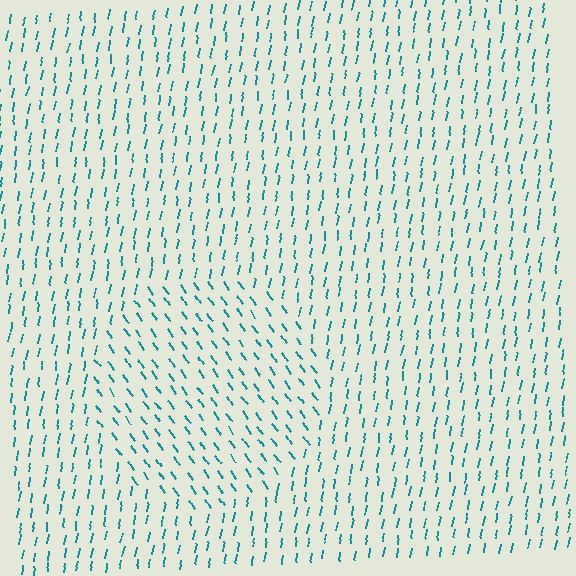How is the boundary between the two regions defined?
The boundary is defined purely by a change in line orientation (approximately 45 degrees difference). All lines are the same color and thickness.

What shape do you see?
I see a circle.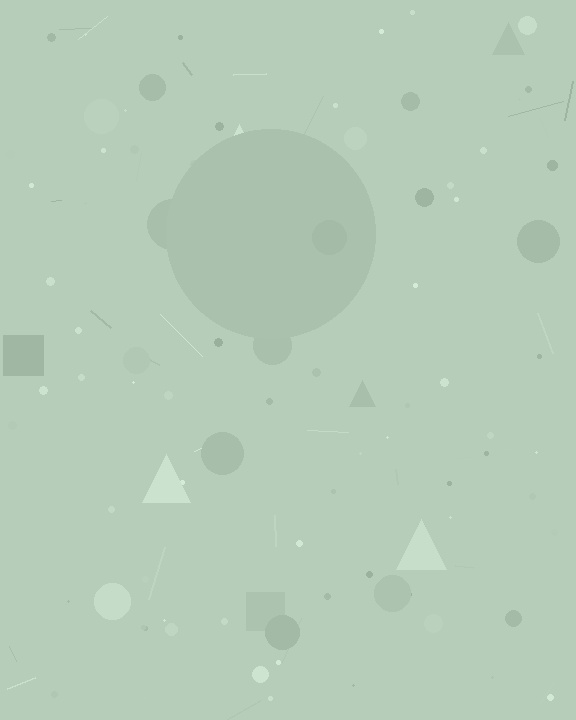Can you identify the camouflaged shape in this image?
The camouflaged shape is a circle.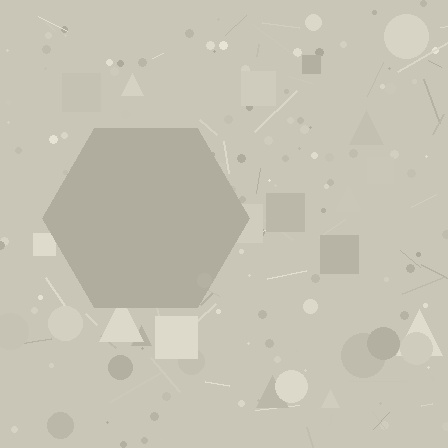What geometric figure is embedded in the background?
A hexagon is embedded in the background.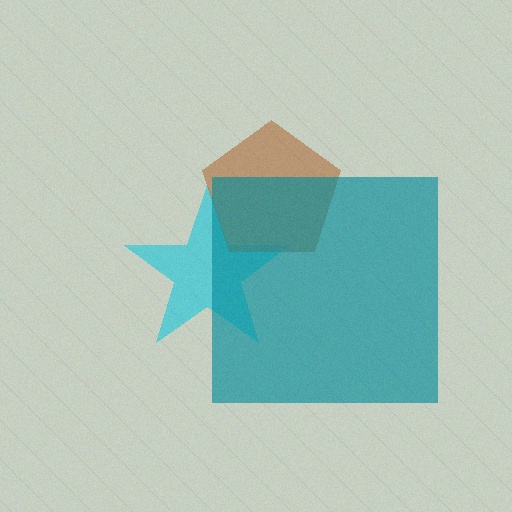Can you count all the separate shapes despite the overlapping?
Yes, there are 3 separate shapes.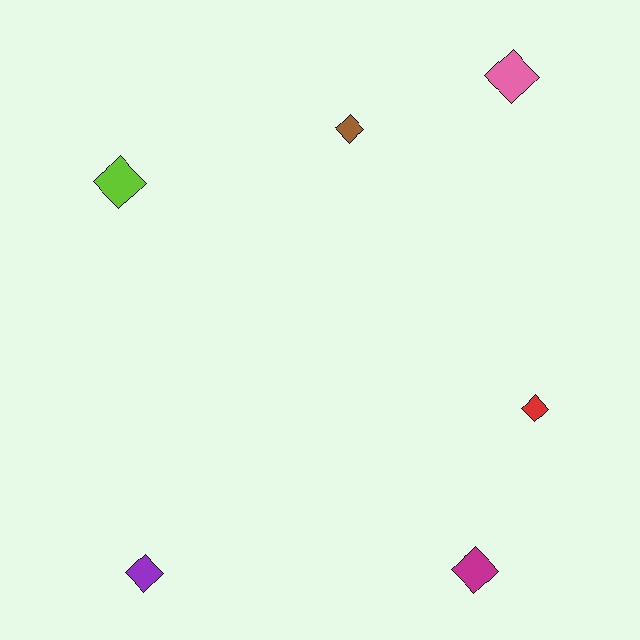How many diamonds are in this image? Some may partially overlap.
There are 6 diamonds.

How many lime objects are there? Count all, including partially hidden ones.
There is 1 lime object.